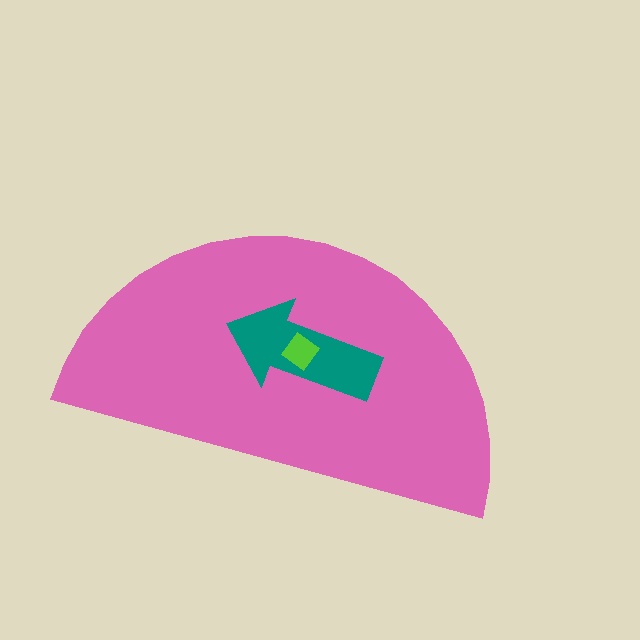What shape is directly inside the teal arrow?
The lime diamond.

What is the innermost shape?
The lime diamond.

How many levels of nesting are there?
3.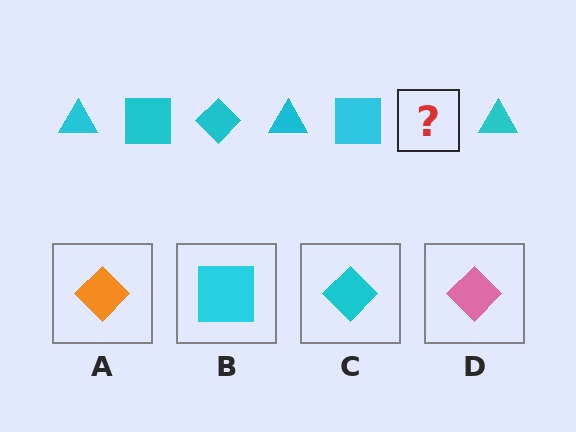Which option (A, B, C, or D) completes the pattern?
C.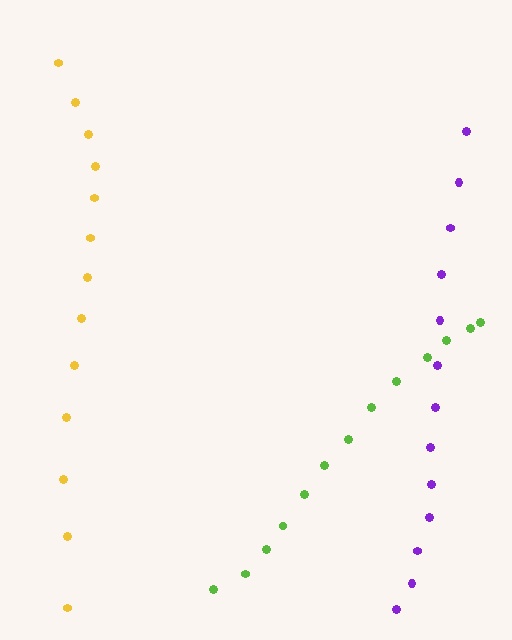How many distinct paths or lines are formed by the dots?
There are 3 distinct paths.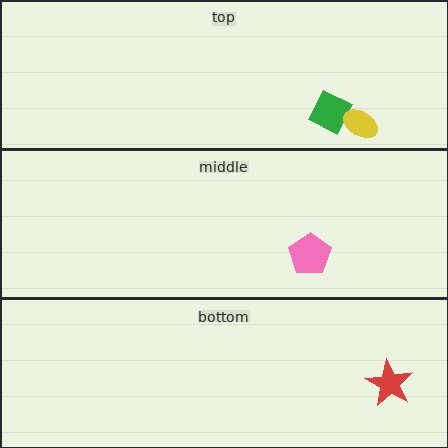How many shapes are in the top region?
2.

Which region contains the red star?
The bottom region.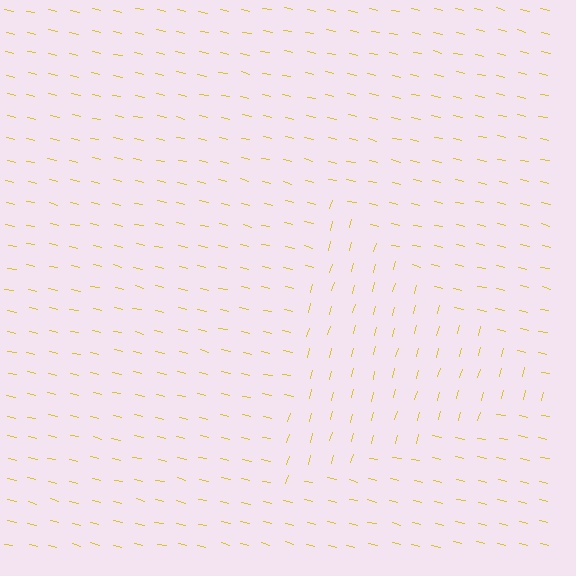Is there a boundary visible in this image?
Yes, there is a texture boundary formed by a change in line orientation.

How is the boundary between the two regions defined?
The boundary is defined purely by a change in line orientation (approximately 87 degrees difference). All lines are the same color and thickness.